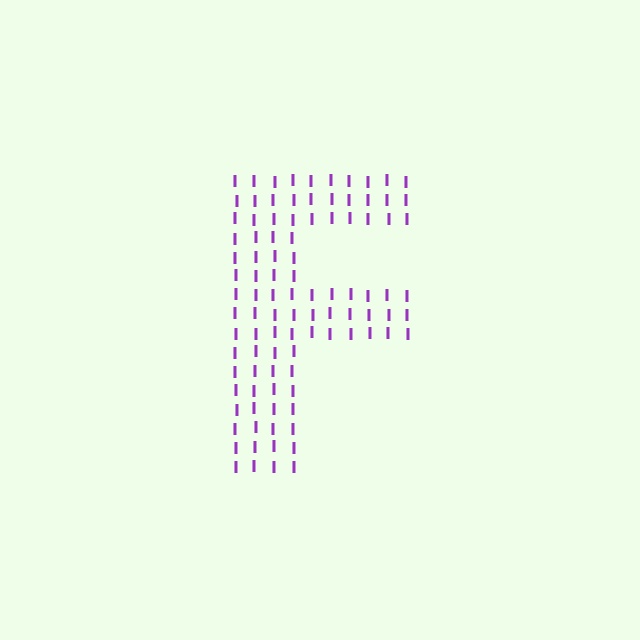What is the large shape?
The large shape is the letter F.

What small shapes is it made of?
It is made of small letter I's.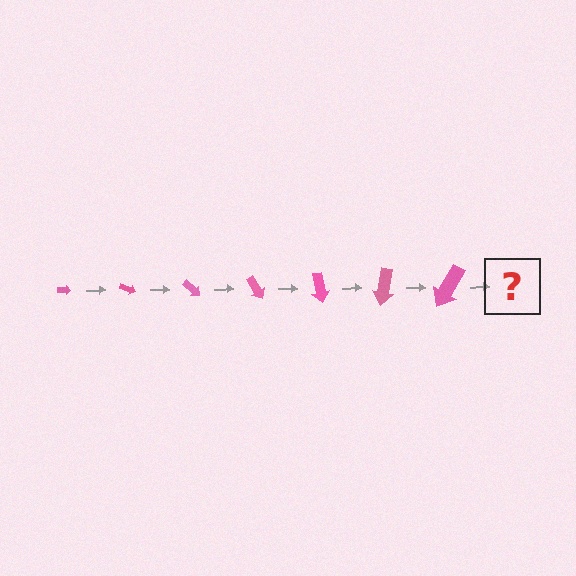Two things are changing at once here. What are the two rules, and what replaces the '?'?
The two rules are that the arrow grows larger each step and it rotates 20 degrees each step. The '?' should be an arrow, larger than the previous one and rotated 140 degrees from the start.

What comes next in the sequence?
The next element should be an arrow, larger than the previous one and rotated 140 degrees from the start.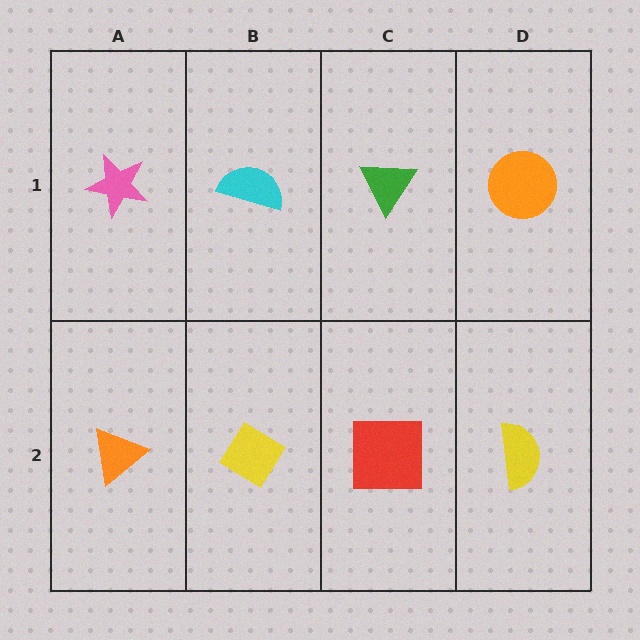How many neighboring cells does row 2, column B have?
3.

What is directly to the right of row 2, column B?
A red square.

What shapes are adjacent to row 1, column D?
A yellow semicircle (row 2, column D), a green triangle (row 1, column C).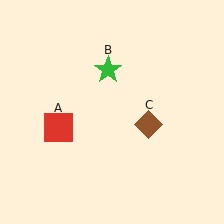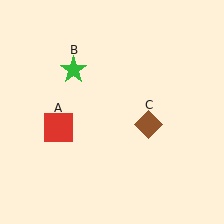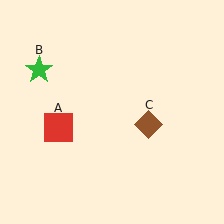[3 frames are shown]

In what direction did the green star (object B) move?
The green star (object B) moved left.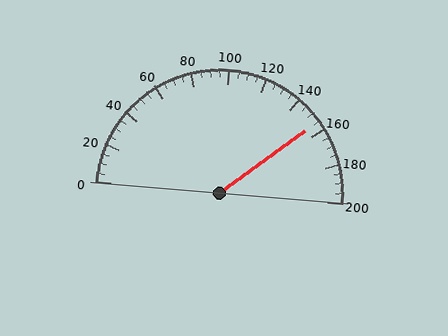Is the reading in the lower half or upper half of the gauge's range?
The reading is in the upper half of the range (0 to 200).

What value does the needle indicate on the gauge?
The needle indicates approximately 155.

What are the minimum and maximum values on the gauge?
The gauge ranges from 0 to 200.